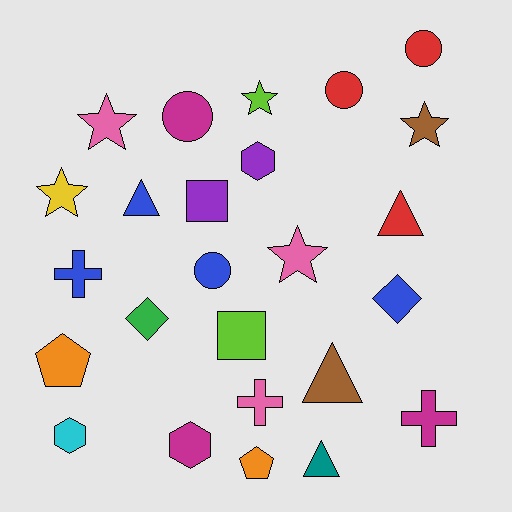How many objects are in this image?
There are 25 objects.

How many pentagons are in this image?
There are 2 pentagons.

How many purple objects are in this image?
There are 2 purple objects.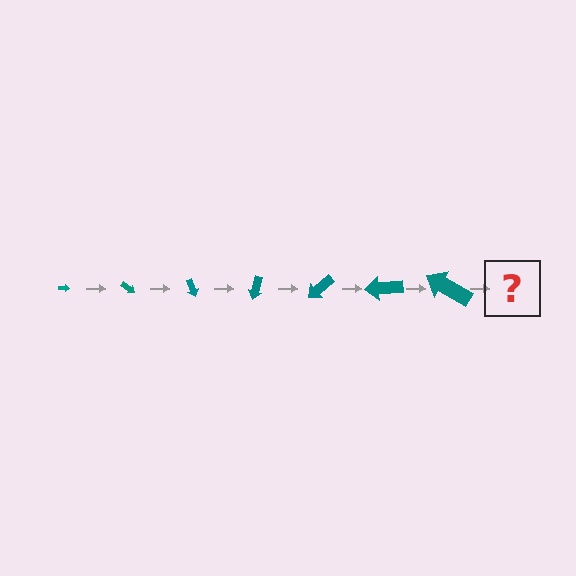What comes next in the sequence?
The next element should be an arrow, larger than the previous one and rotated 245 degrees from the start.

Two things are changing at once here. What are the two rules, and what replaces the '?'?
The two rules are that the arrow grows larger each step and it rotates 35 degrees each step. The '?' should be an arrow, larger than the previous one and rotated 245 degrees from the start.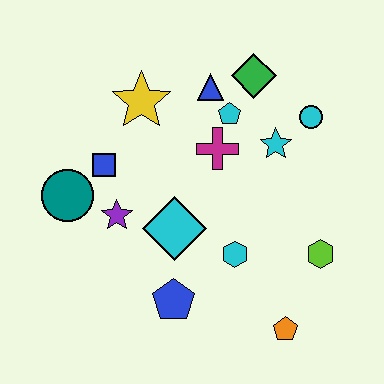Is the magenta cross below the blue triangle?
Yes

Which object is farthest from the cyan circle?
The teal circle is farthest from the cyan circle.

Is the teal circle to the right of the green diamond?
No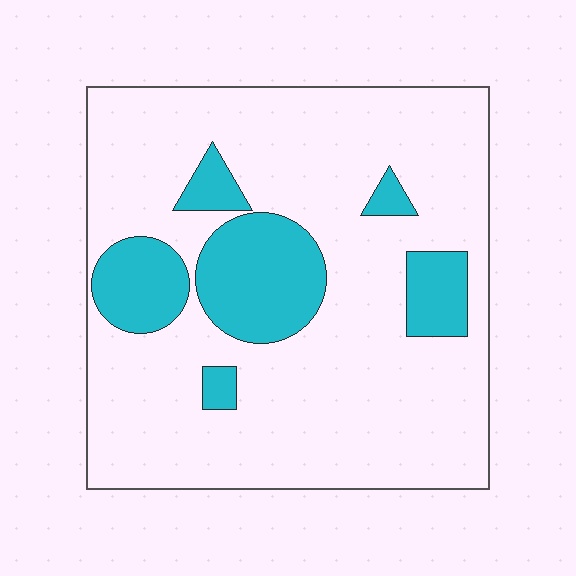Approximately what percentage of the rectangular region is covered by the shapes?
Approximately 20%.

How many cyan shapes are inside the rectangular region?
6.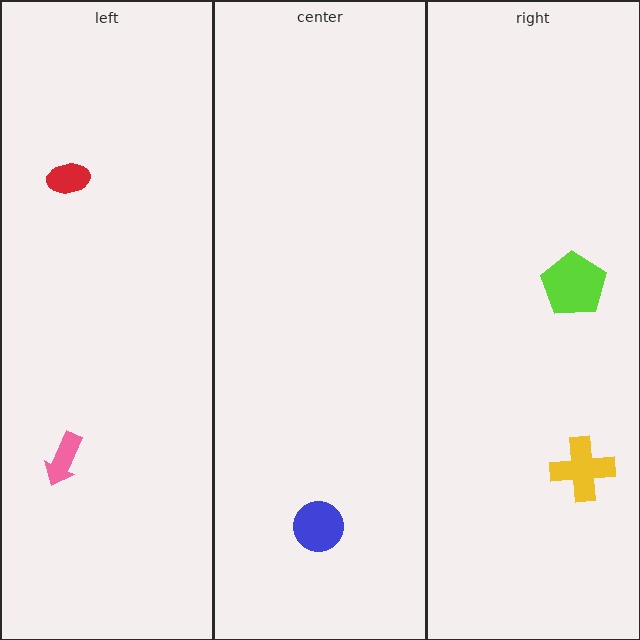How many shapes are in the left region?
2.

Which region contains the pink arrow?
The left region.